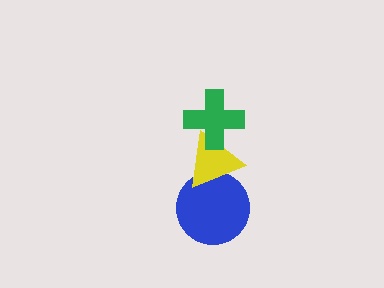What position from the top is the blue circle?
The blue circle is 3rd from the top.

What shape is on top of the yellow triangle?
The green cross is on top of the yellow triangle.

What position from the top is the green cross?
The green cross is 1st from the top.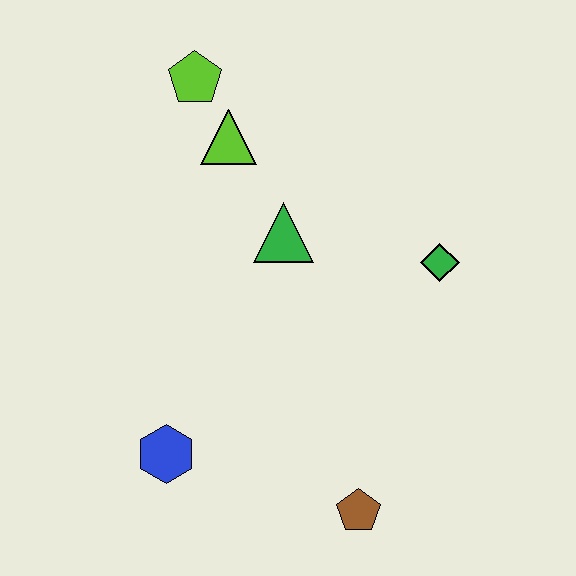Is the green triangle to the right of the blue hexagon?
Yes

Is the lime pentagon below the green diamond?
No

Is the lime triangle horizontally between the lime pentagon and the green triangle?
Yes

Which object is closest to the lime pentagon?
The lime triangle is closest to the lime pentagon.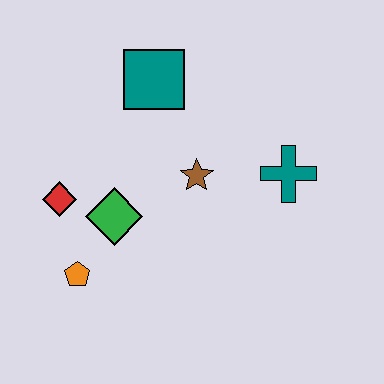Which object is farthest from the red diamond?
The teal cross is farthest from the red diamond.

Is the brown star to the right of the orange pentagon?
Yes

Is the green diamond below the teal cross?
Yes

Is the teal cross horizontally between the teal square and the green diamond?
No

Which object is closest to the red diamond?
The green diamond is closest to the red diamond.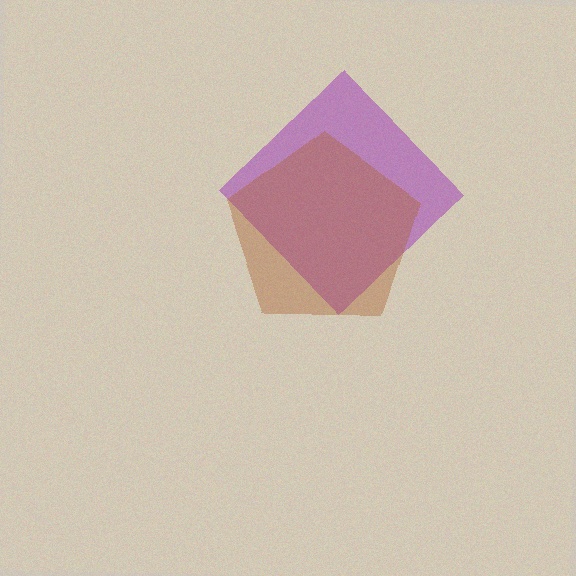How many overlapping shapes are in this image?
There are 2 overlapping shapes in the image.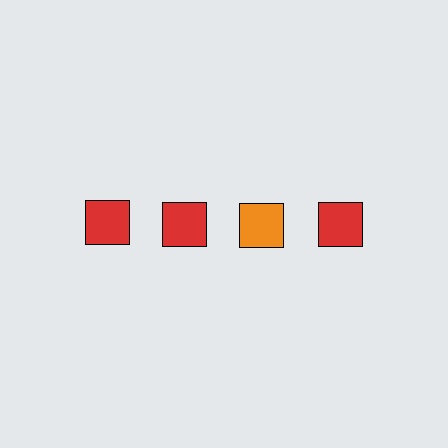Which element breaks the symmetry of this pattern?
The orange square in the top row, center column breaks the symmetry. All other shapes are red squares.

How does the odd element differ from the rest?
It has a different color: orange instead of red.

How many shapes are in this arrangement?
There are 4 shapes arranged in a grid pattern.